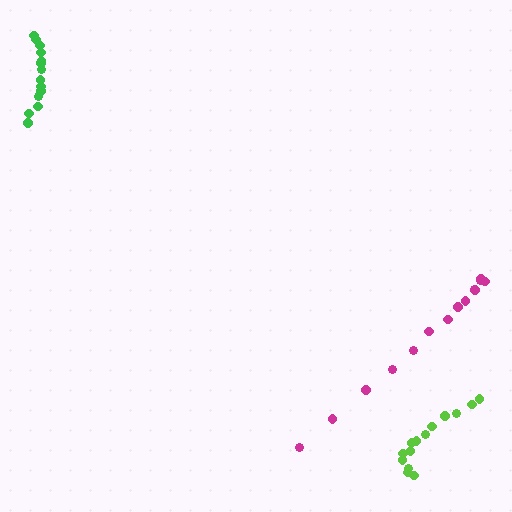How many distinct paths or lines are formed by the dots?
There are 3 distinct paths.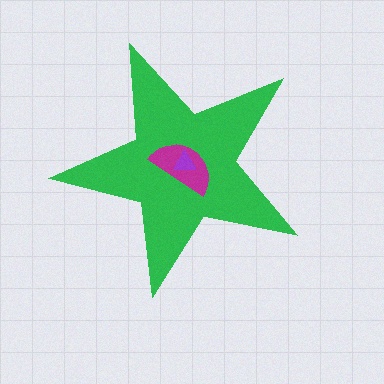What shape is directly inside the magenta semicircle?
The purple triangle.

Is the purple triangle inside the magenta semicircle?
Yes.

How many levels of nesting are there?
3.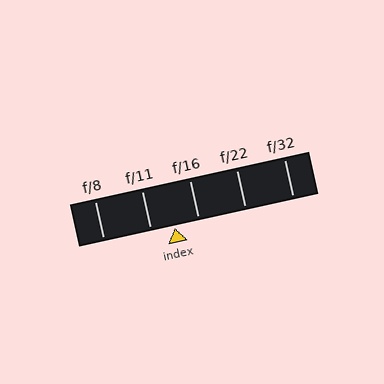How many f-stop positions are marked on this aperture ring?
There are 5 f-stop positions marked.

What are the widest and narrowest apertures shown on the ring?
The widest aperture shown is f/8 and the narrowest is f/32.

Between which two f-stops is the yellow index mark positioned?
The index mark is between f/11 and f/16.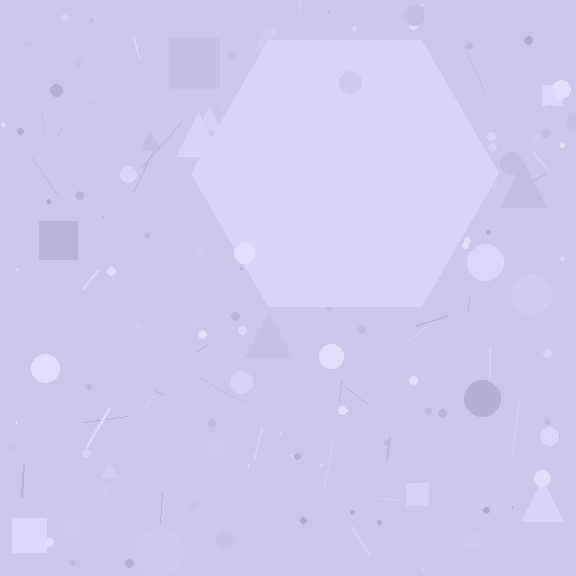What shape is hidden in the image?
A hexagon is hidden in the image.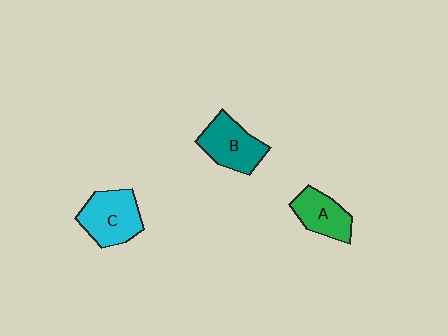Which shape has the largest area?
Shape C (cyan).